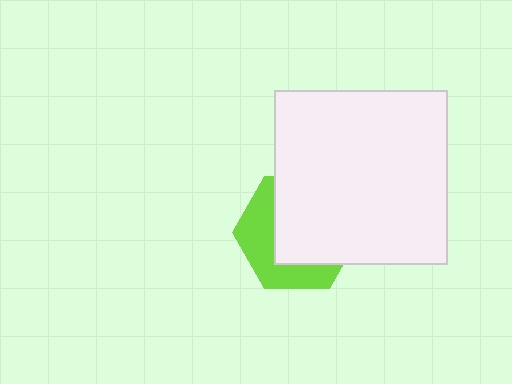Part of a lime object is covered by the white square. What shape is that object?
It is a hexagon.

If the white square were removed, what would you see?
You would see the complete lime hexagon.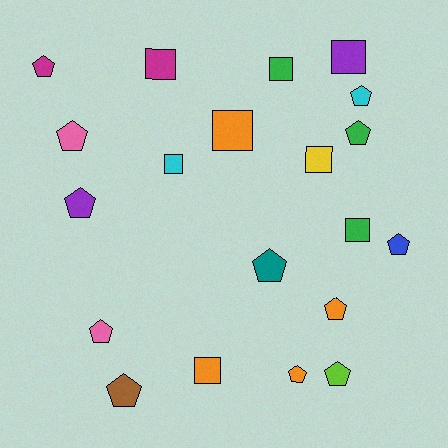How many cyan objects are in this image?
There are 2 cyan objects.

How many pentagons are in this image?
There are 12 pentagons.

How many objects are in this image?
There are 20 objects.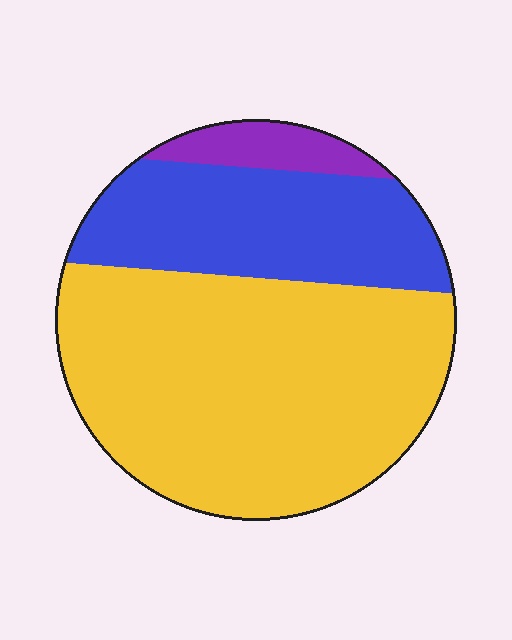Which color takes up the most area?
Yellow, at roughly 65%.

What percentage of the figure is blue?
Blue takes up about one third (1/3) of the figure.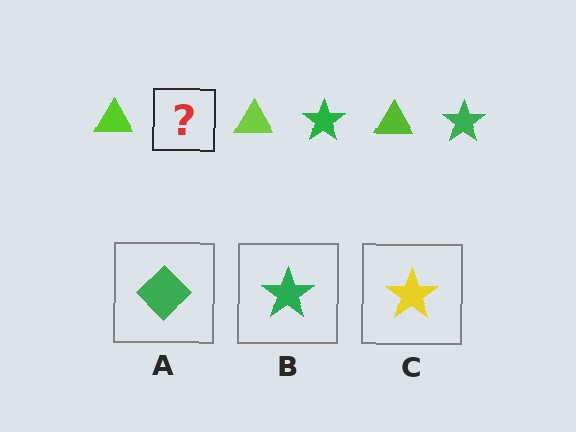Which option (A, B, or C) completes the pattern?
B.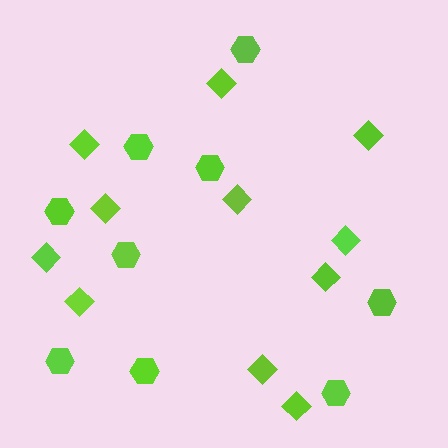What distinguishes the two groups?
There are 2 groups: one group of diamonds (11) and one group of hexagons (9).